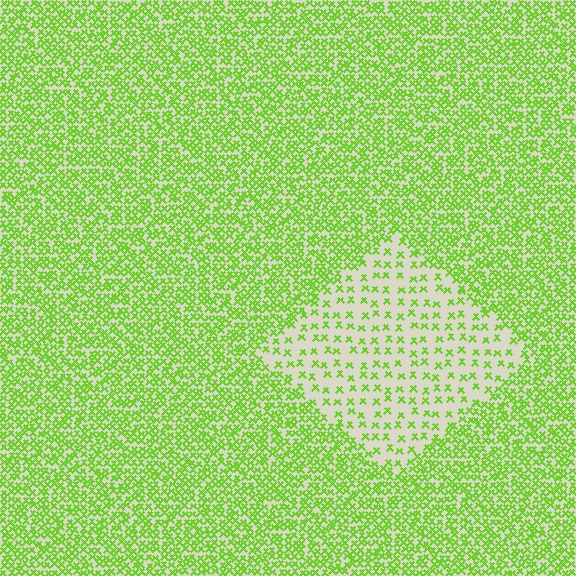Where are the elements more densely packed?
The elements are more densely packed outside the diamond boundary.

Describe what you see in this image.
The image contains small lime elements arranged at two different densities. A diamond-shaped region is visible where the elements are less densely packed than the surrounding area.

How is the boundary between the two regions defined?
The boundary is defined by a change in element density (approximately 2.9x ratio). All elements are the same color, size, and shape.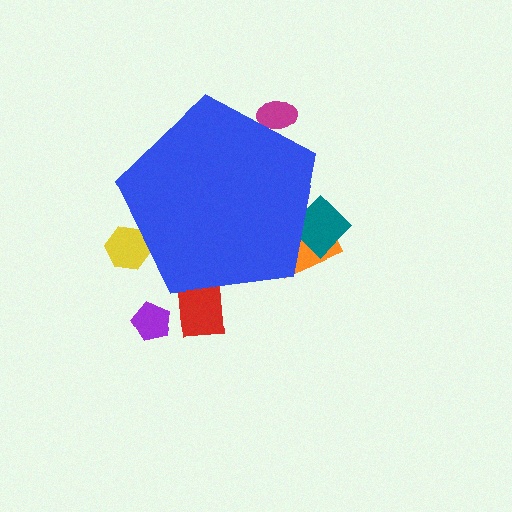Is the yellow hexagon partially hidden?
Yes, the yellow hexagon is partially hidden behind the blue pentagon.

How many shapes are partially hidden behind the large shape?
5 shapes are partially hidden.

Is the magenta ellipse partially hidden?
Yes, the magenta ellipse is partially hidden behind the blue pentagon.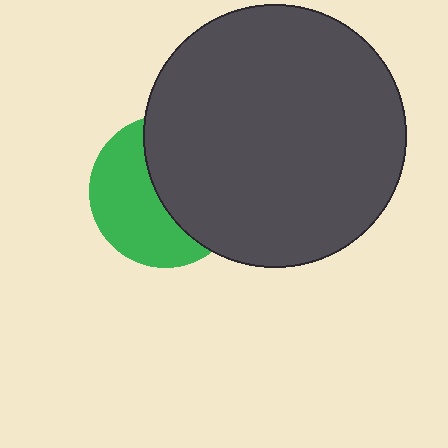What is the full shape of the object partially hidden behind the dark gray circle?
The partially hidden object is a green circle.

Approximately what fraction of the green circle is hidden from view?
Roughly 51% of the green circle is hidden behind the dark gray circle.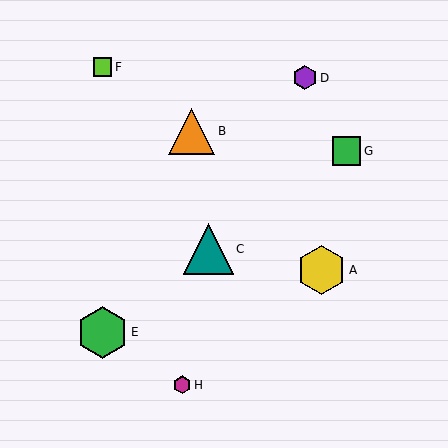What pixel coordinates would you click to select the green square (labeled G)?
Click at (346, 151) to select the green square G.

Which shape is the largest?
The green hexagon (labeled E) is the largest.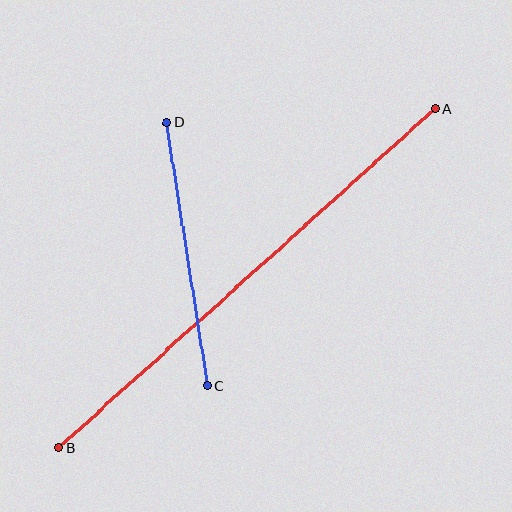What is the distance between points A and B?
The distance is approximately 506 pixels.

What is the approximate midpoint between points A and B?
The midpoint is at approximately (247, 278) pixels.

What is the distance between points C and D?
The distance is approximately 266 pixels.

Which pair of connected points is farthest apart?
Points A and B are farthest apart.